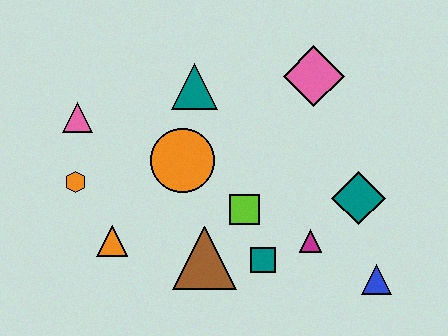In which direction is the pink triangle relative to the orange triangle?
The pink triangle is above the orange triangle.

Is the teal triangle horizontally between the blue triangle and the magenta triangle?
No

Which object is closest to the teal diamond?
The magenta triangle is closest to the teal diamond.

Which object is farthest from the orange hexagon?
The blue triangle is farthest from the orange hexagon.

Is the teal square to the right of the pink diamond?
No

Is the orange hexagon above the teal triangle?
No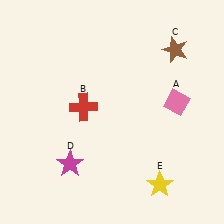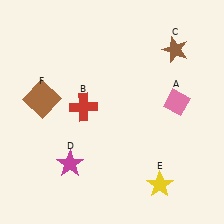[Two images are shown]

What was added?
A brown square (F) was added in Image 2.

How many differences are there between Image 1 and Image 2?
There is 1 difference between the two images.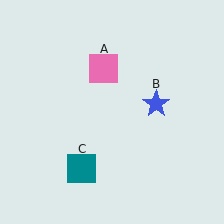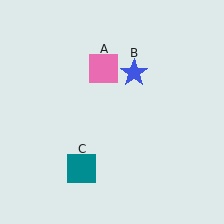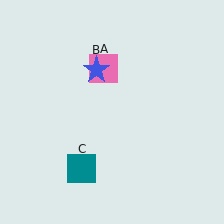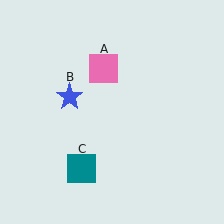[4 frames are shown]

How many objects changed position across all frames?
1 object changed position: blue star (object B).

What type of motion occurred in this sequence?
The blue star (object B) rotated counterclockwise around the center of the scene.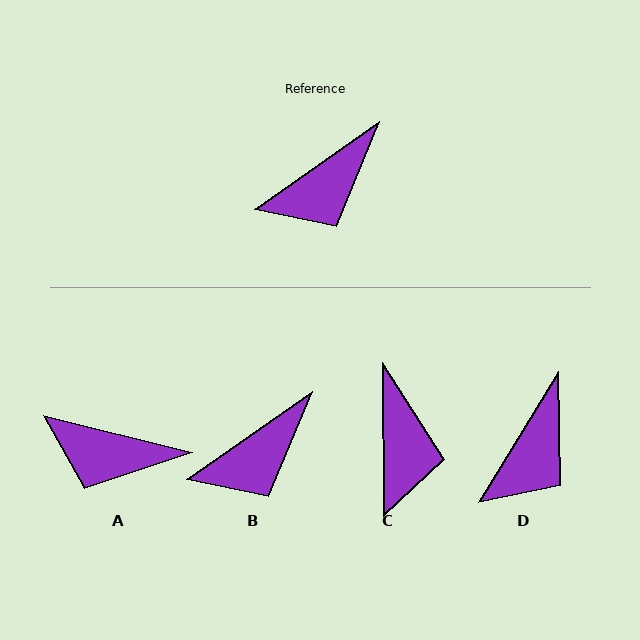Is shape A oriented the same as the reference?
No, it is off by about 49 degrees.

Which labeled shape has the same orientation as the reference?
B.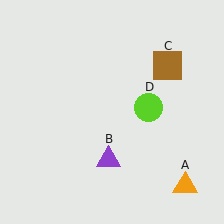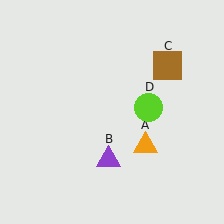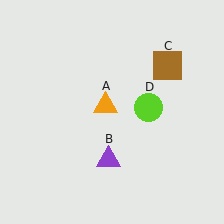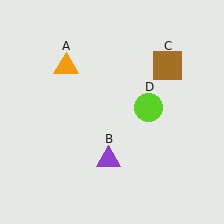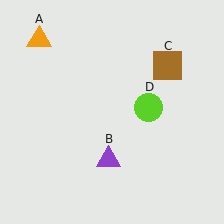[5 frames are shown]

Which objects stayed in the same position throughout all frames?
Purple triangle (object B) and brown square (object C) and lime circle (object D) remained stationary.